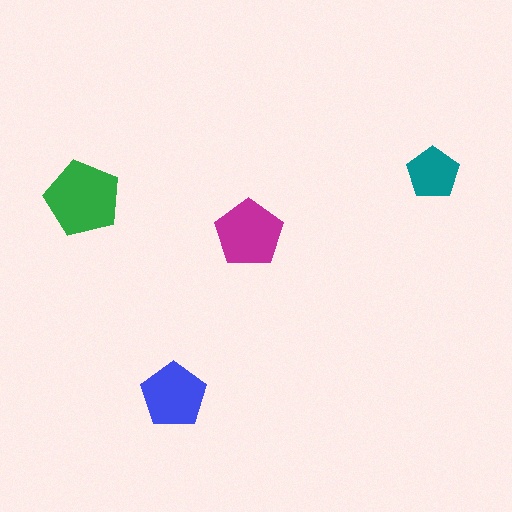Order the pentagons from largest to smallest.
the green one, the magenta one, the blue one, the teal one.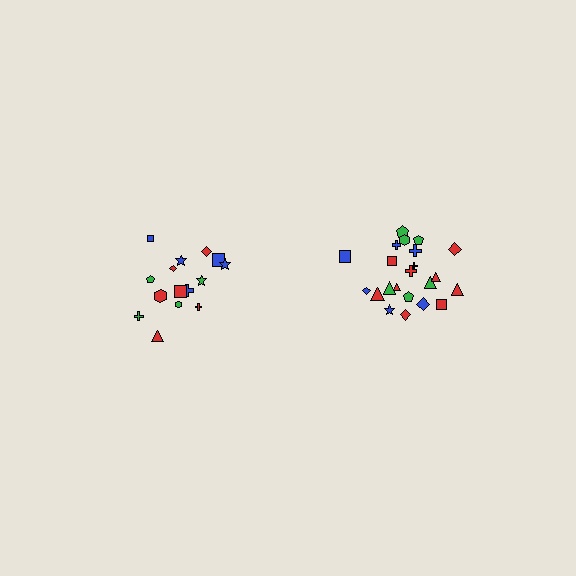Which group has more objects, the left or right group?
The right group.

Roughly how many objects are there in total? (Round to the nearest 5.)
Roughly 35 objects in total.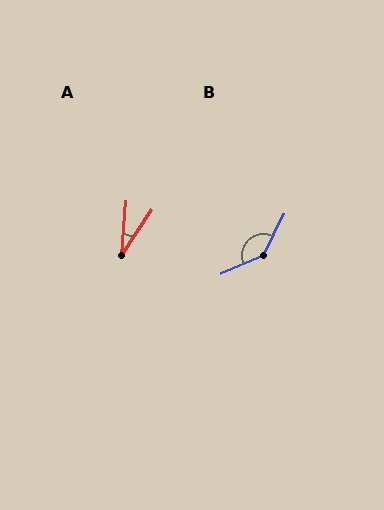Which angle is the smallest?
A, at approximately 29 degrees.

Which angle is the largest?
B, at approximately 141 degrees.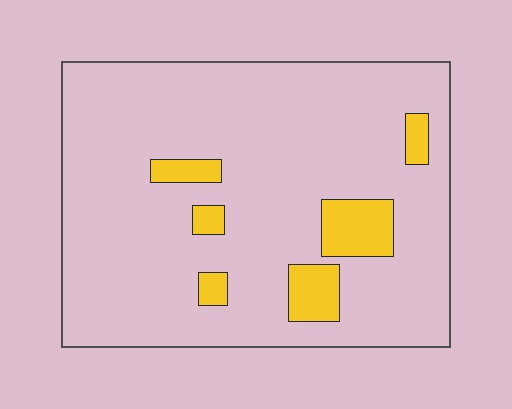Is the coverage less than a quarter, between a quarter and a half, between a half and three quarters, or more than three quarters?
Less than a quarter.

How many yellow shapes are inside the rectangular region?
6.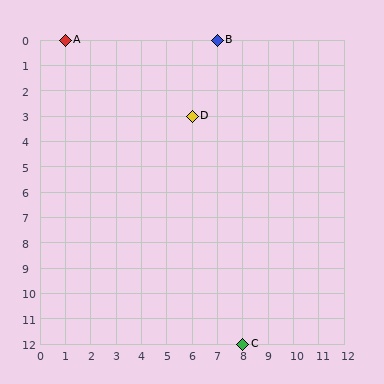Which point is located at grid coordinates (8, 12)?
Point C is at (8, 12).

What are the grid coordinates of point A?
Point A is at grid coordinates (1, 0).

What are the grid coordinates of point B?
Point B is at grid coordinates (7, 0).